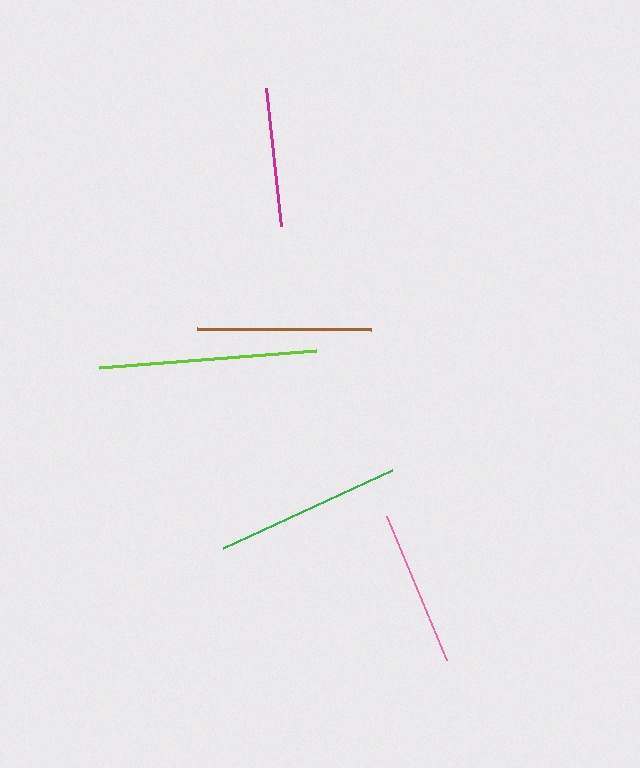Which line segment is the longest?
The lime line is the longest at approximately 218 pixels.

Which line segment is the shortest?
The magenta line is the shortest at approximately 139 pixels.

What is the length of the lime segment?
The lime segment is approximately 218 pixels long.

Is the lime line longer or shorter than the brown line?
The lime line is longer than the brown line.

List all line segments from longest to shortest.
From longest to shortest: lime, green, brown, pink, magenta.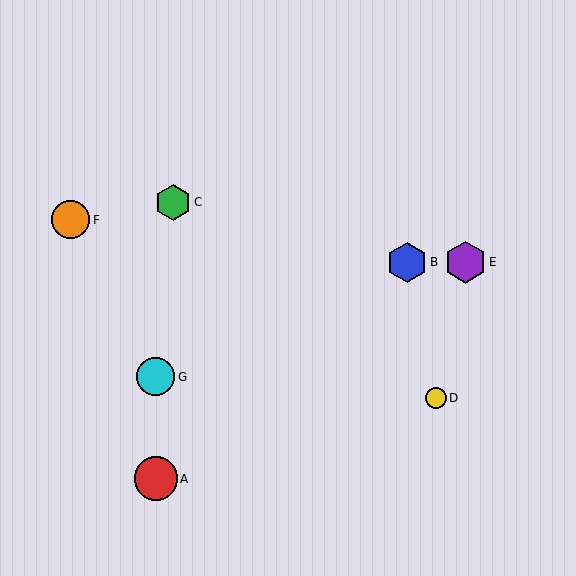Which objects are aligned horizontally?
Objects B, E are aligned horizontally.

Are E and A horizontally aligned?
No, E is at y≈262 and A is at y≈479.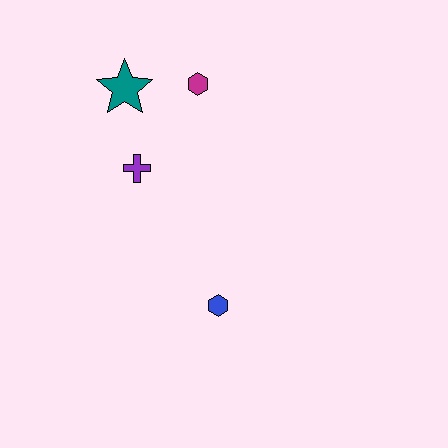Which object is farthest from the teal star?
The blue hexagon is farthest from the teal star.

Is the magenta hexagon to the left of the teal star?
No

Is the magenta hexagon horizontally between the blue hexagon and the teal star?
Yes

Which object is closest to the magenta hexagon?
The teal star is closest to the magenta hexagon.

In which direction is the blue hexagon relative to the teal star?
The blue hexagon is below the teal star.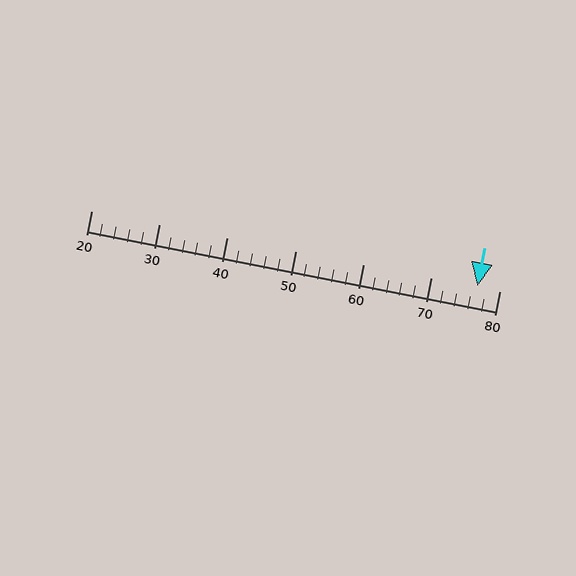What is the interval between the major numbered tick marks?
The major tick marks are spaced 10 units apart.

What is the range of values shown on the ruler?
The ruler shows values from 20 to 80.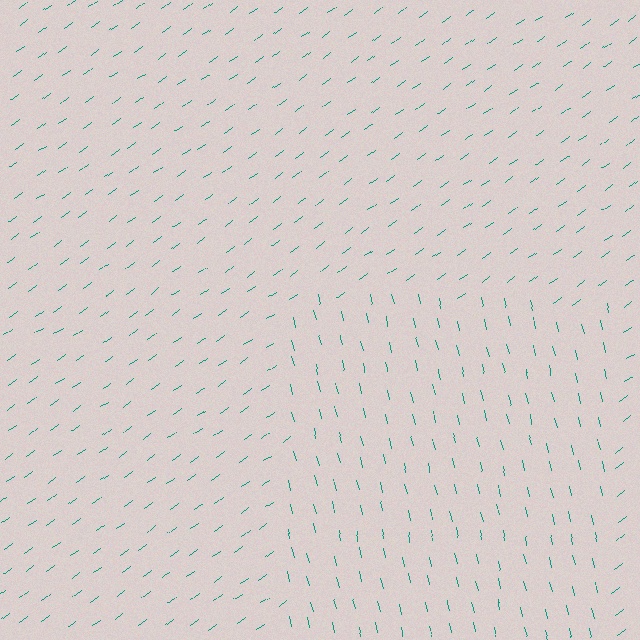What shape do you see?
I see a rectangle.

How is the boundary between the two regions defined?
The boundary is defined purely by a change in line orientation (approximately 68 degrees difference). All lines are the same color and thickness.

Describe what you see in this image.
The image is filled with small teal line segments. A rectangle region in the image has lines oriented differently from the surrounding lines, creating a visible texture boundary.